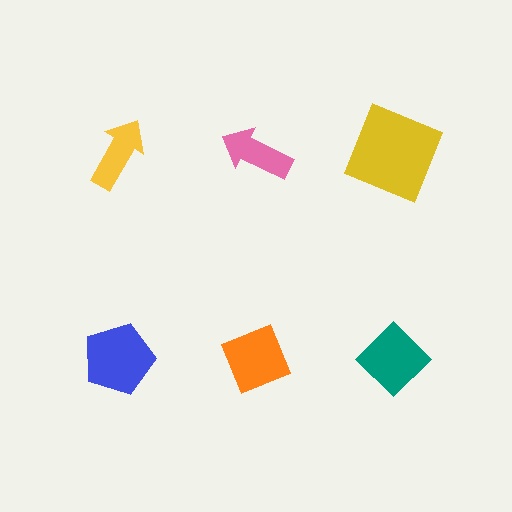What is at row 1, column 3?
A yellow square.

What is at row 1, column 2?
A pink arrow.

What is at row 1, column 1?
A yellow arrow.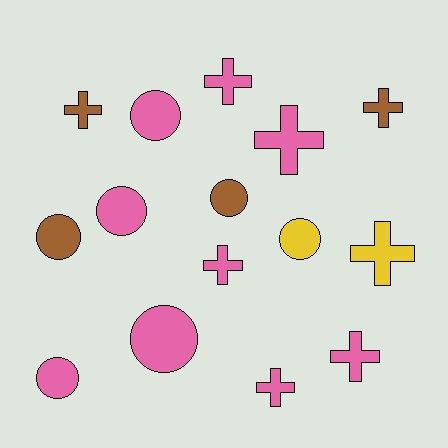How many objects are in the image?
There are 15 objects.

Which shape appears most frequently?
Cross, with 8 objects.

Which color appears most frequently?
Pink, with 9 objects.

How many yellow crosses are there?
There is 1 yellow cross.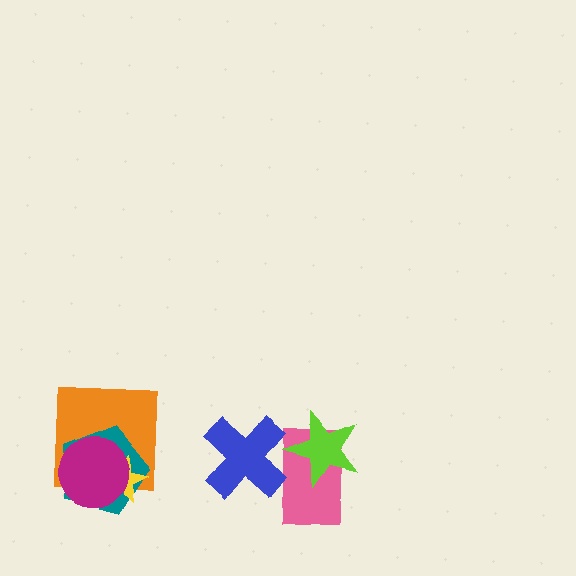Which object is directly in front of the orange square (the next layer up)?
The teal pentagon is directly in front of the orange square.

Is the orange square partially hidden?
Yes, it is partially covered by another shape.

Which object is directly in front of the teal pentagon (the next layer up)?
The yellow star is directly in front of the teal pentagon.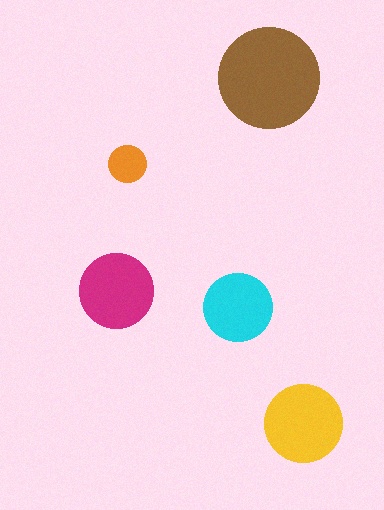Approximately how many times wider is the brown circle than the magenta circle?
About 1.5 times wider.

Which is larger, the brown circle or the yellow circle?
The brown one.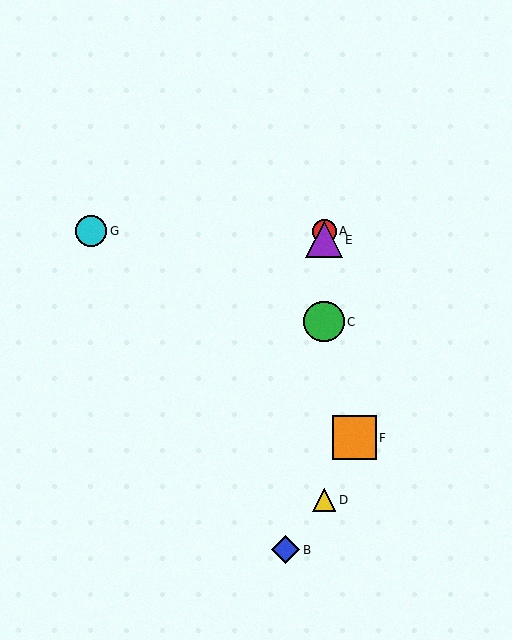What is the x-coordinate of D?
Object D is at x≈324.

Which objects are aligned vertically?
Objects A, C, D, E are aligned vertically.